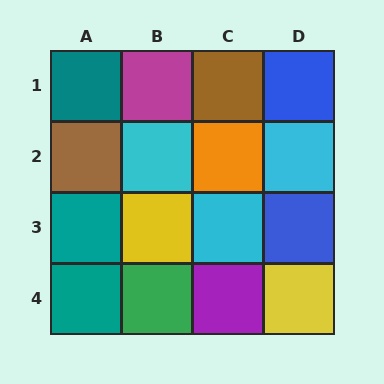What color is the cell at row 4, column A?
Teal.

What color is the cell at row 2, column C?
Orange.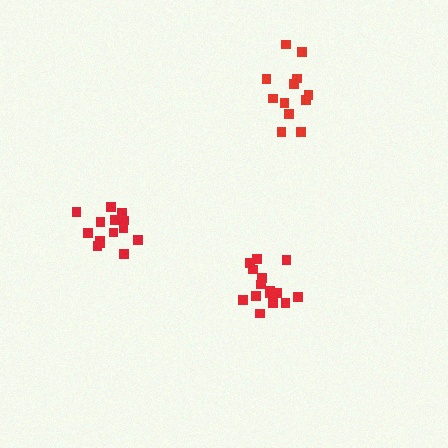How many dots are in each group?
Group 1: 15 dots, Group 2: 12 dots, Group 3: 14 dots (41 total).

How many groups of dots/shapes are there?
There are 3 groups.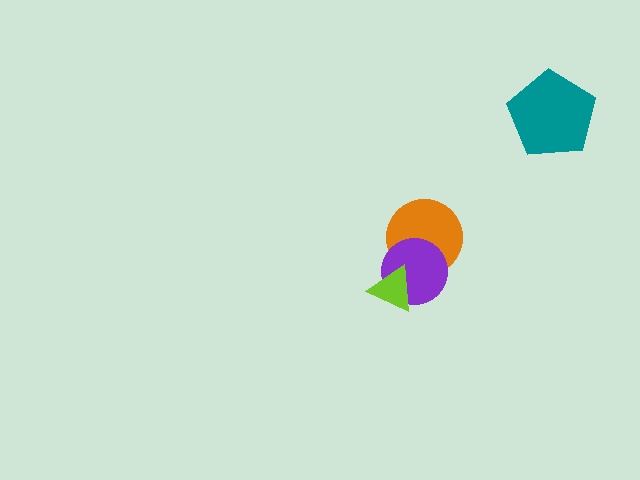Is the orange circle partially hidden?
Yes, it is partially covered by another shape.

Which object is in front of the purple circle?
The lime triangle is in front of the purple circle.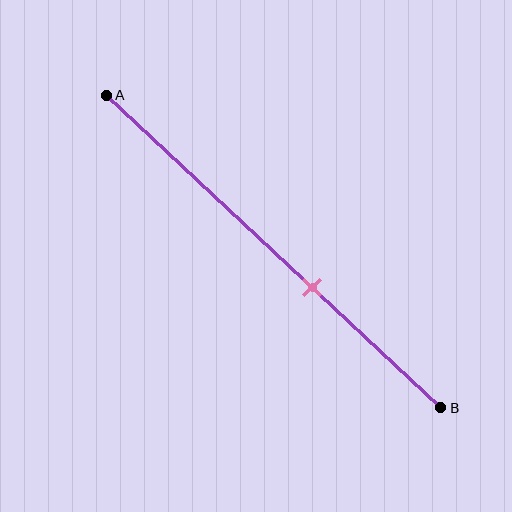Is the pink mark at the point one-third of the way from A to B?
No, the mark is at about 60% from A, not at the 33% one-third point.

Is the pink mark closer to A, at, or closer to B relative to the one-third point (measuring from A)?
The pink mark is closer to point B than the one-third point of segment AB.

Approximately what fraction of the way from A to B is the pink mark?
The pink mark is approximately 60% of the way from A to B.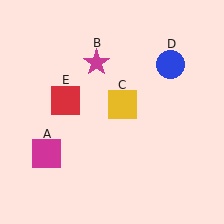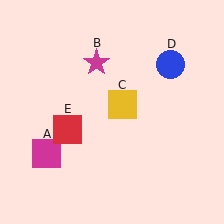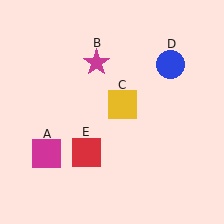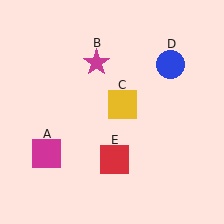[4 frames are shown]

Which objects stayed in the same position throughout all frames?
Magenta square (object A) and magenta star (object B) and yellow square (object C) and blue circle (object D) remained stationary.